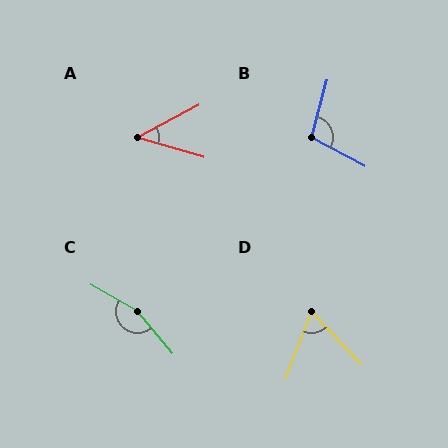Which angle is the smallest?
A, at approximately 44 degrees.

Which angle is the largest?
C, at approximately 159 degrees.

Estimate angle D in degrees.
Approximately 65 degrees.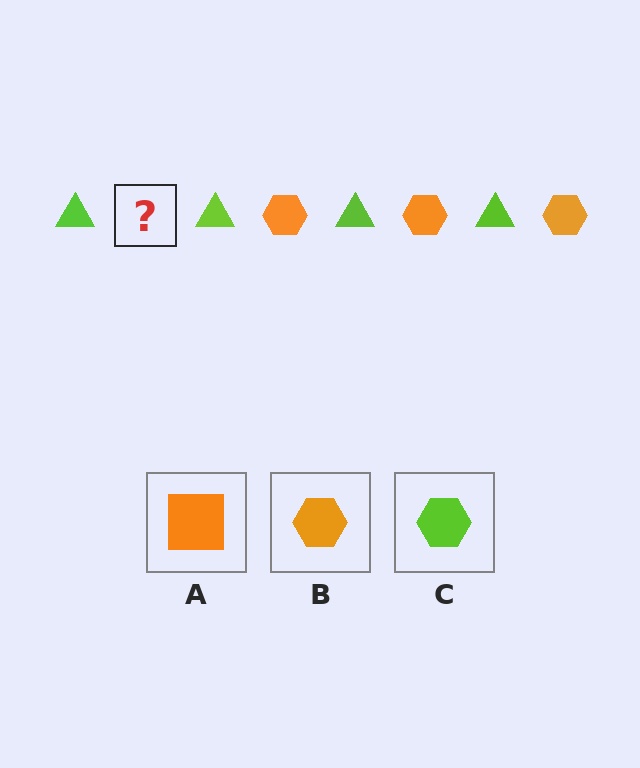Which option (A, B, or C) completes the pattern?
B.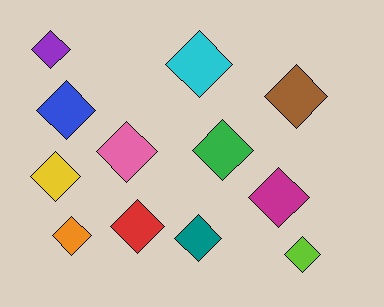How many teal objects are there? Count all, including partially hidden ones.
There is 1 teal object.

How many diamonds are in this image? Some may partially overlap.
There are 12 diamonds.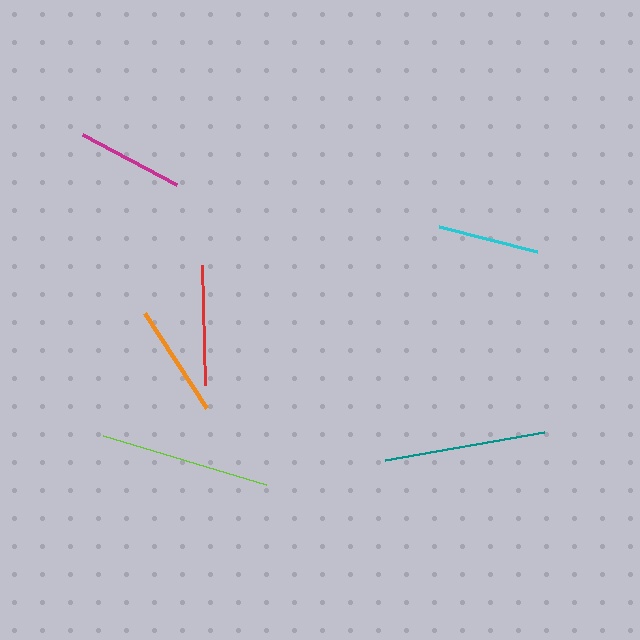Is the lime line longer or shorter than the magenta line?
The lime line is longer than the magenta line.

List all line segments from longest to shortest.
From longest to shortest: lime, teal, red, orange, magenta, cyan.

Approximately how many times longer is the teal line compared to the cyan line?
The teal line is approximately 1.6 times the length of the cyan line.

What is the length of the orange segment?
The orange segment is approximately 113 pixels long.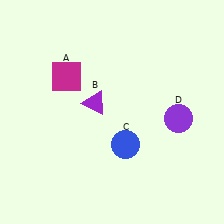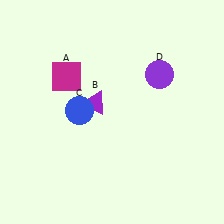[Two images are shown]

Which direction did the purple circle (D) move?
The purple circle (D) moved up.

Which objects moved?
The objects that moved are: the blue circle (C), the purple circle (D).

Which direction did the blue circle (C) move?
The blue circle (C) moved left.